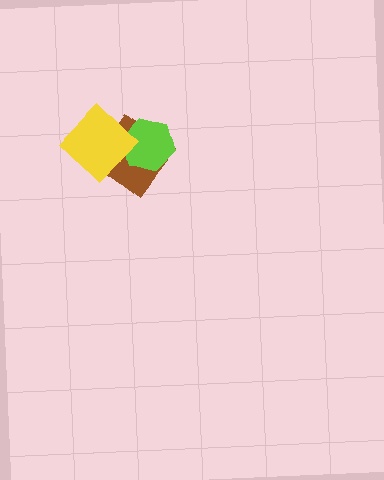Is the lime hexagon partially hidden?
Yes, it is partially covered by another shape.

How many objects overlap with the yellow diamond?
2 objects overlap with the yellow diamond.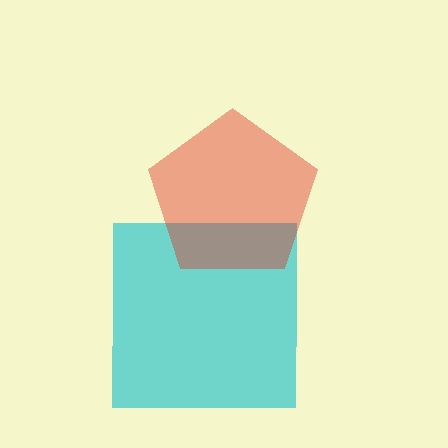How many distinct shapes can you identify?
There are 2 distinct shapes: a cyan square, a red pentagon.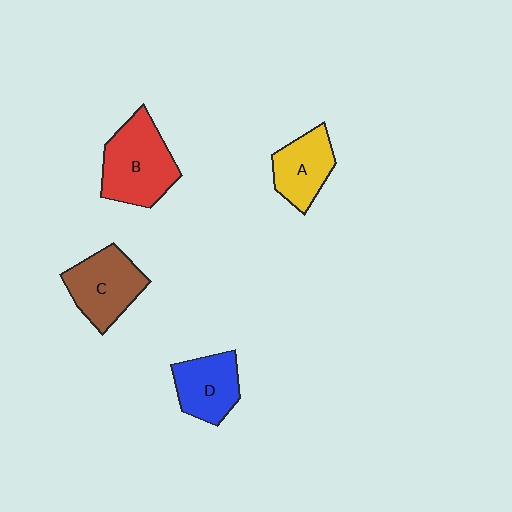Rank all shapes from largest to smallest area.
From largest to smallest: B (red), C (brown), D (blue), A (yellow).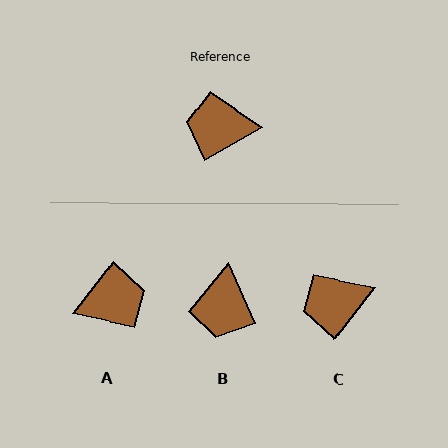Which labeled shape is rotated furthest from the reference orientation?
A, about 157 degrees away.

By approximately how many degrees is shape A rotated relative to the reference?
Approximately 157 degrees clockwise.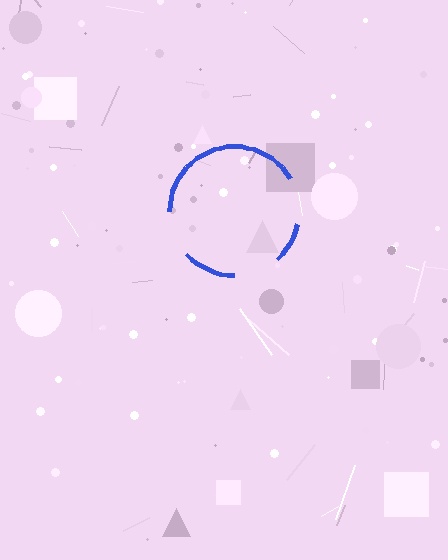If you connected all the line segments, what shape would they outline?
They would outline a circle.